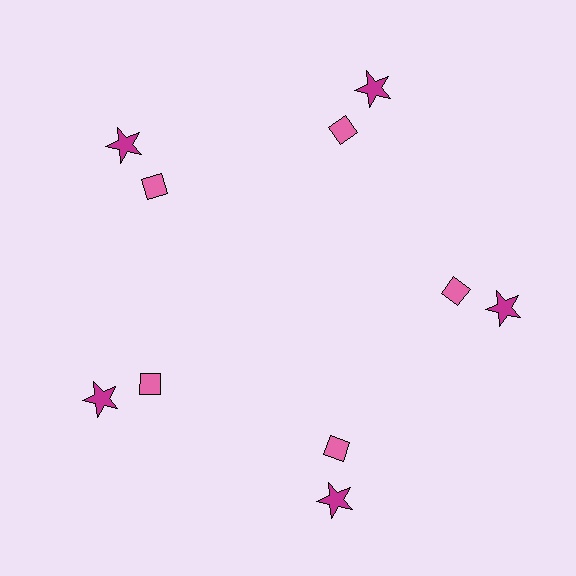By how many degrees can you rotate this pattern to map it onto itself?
The pattern maps onto itself every 72 degrees of rotation.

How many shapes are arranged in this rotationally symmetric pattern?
There are 10 shapes, arranged in 5 groups of 2.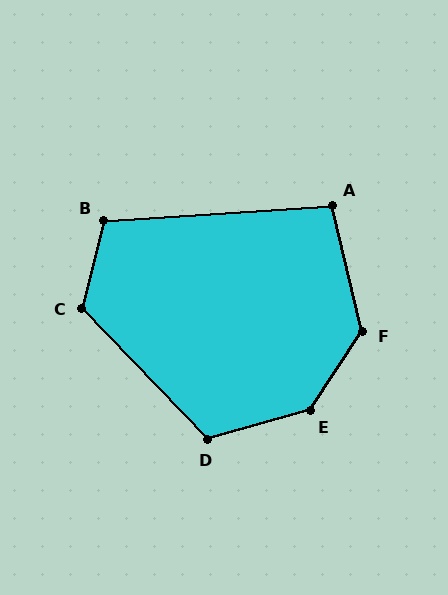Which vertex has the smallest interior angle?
A, at approximately 99 degrees.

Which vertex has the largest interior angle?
E, at approximately 139 degrees.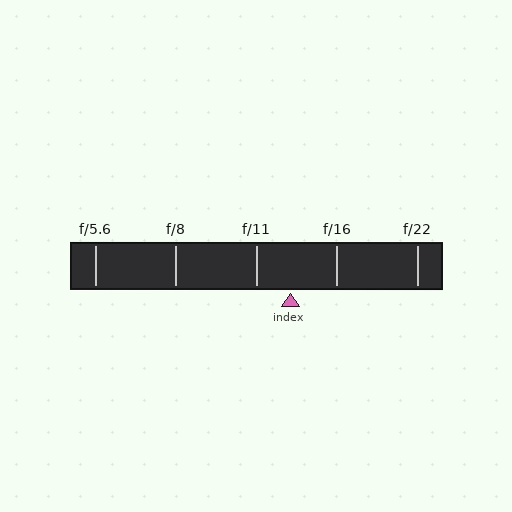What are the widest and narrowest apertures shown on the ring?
The widest aperture shown is f/5.6 and the narrowest is f/22.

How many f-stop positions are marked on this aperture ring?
There are 5 f-stop positions marked.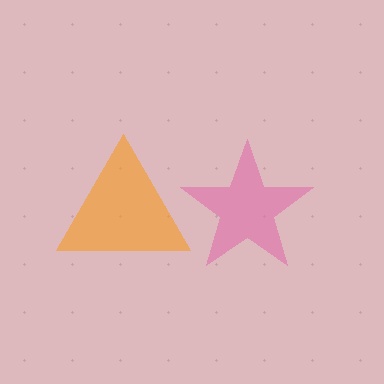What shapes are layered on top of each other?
The layered shapes are: a pink star, an orange triangle.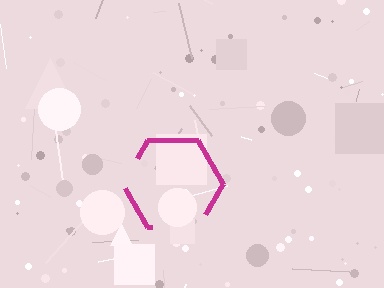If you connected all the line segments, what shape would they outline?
They would outline a hexagon.